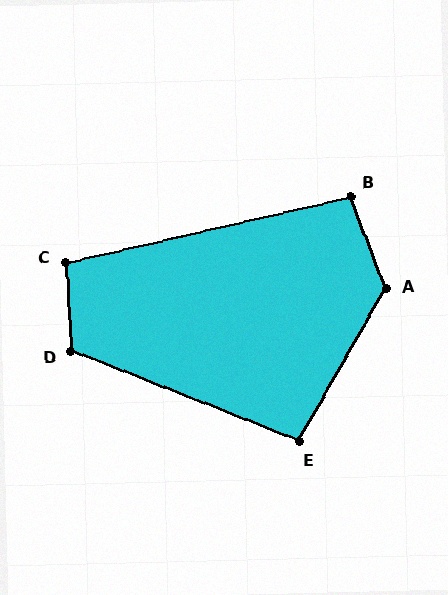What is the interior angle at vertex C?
Approximately 100 degrees (obtuse).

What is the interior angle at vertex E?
Approximately 98 degrees (obtuse).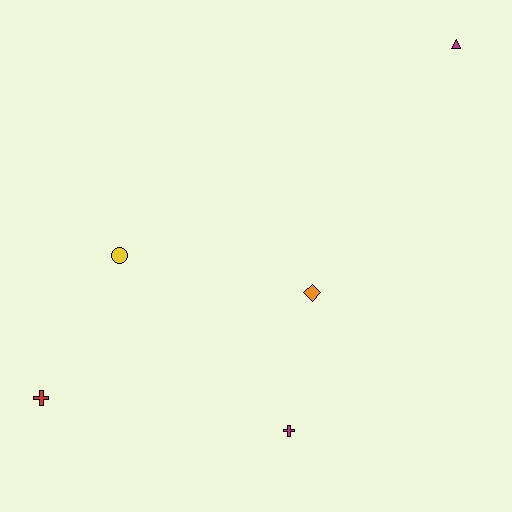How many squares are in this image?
There are no squares.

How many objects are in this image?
There are 5 objects.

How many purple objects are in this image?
There are no purple objects.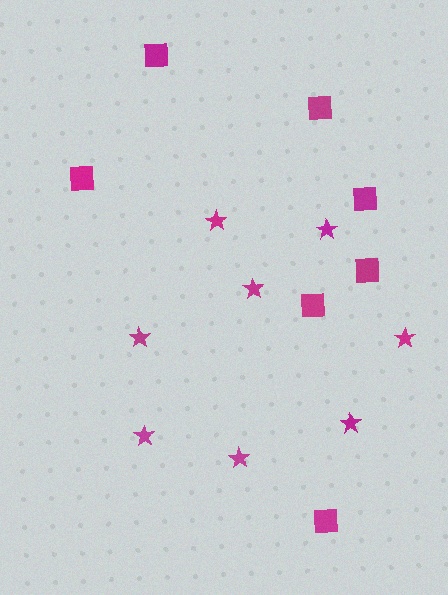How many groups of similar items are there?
There are 2 groups: one group of stars (8) and one group of squares (7).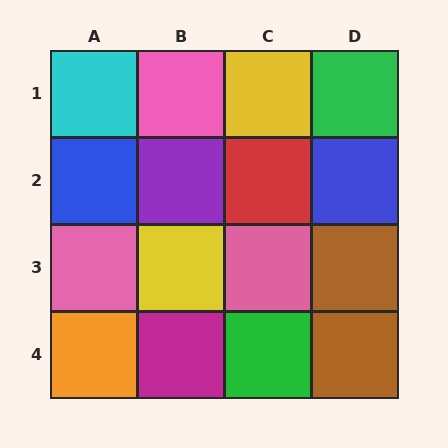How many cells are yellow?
2 cells are yellow.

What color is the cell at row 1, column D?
Green.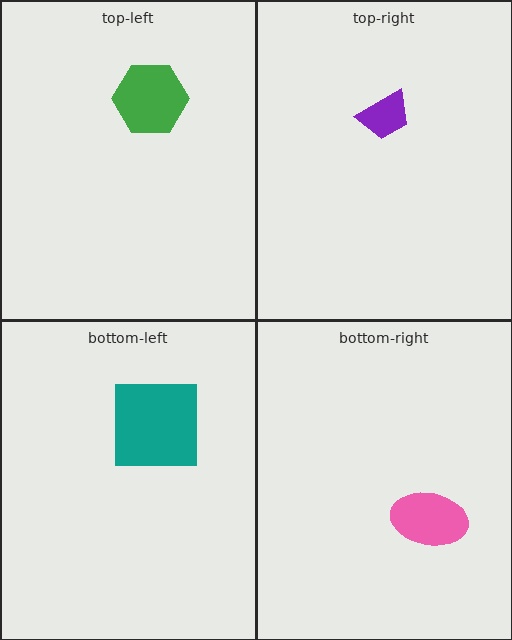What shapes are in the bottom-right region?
The pink ellipse.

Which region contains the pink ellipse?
The bottom-right region.